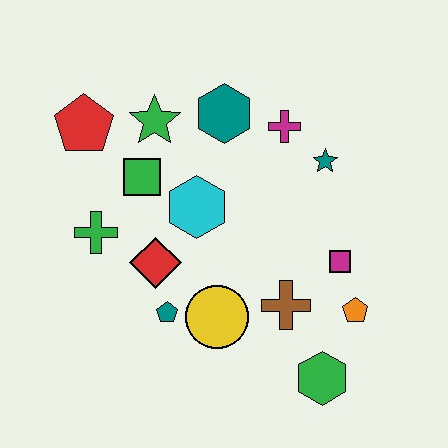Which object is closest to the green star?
The green square is closest to the green star.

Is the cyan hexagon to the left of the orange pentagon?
Yes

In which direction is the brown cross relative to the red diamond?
The brown cross is to the right of the red diamond.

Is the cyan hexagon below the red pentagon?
Yes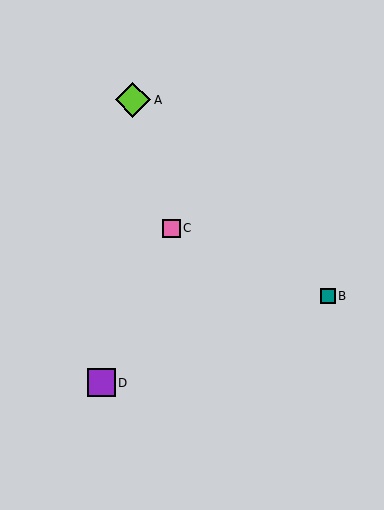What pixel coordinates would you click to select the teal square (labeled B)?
Click at (328, 296) to select the teal square B.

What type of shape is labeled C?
Shape C is a pink square.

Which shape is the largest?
The lime diamond (labeled A) is the largest.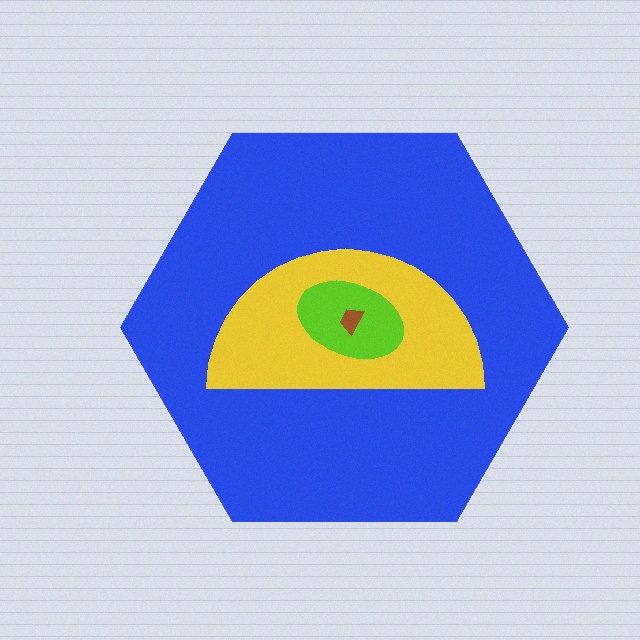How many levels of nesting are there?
4.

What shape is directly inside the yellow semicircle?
The lime ellipse.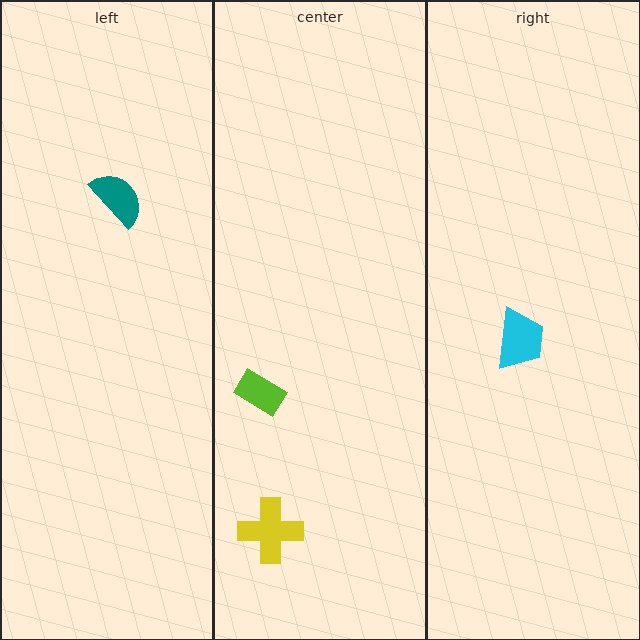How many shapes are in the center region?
2.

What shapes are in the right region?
The cyan trapezoid.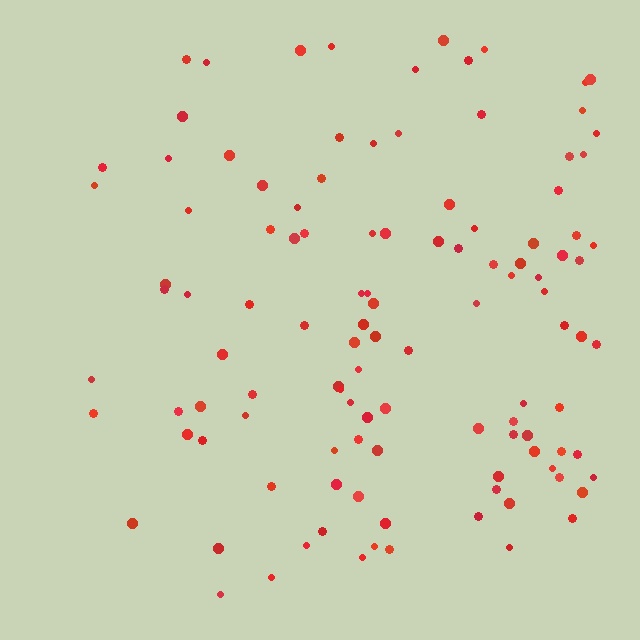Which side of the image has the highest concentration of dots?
The right.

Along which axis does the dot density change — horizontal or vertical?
Horizontal.